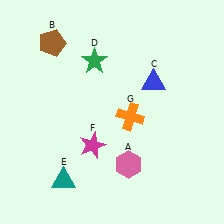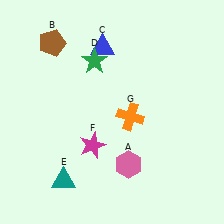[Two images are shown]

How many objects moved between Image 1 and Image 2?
1 object moved between the two images.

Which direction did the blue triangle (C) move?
The blue triangle (C) moved left.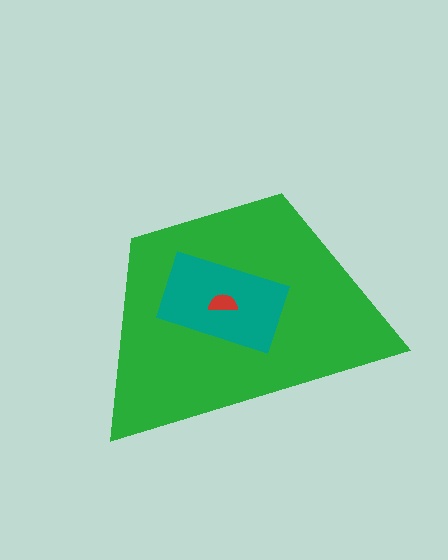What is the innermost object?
The red semicircle.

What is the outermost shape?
The green trapezoid.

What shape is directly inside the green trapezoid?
The teal rectangle.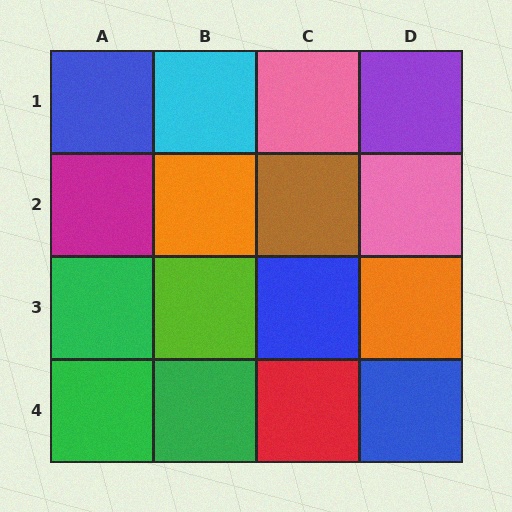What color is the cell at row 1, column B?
Cyan.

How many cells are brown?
1 cell is brown.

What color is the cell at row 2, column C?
Brown.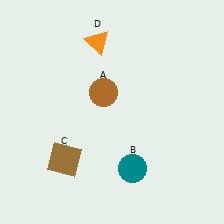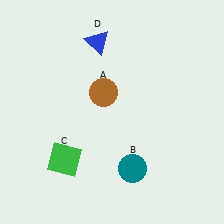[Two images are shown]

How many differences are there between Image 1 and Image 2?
There are 2 differences between the two images.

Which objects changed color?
C changed from brown to green. D changed from orange to blue.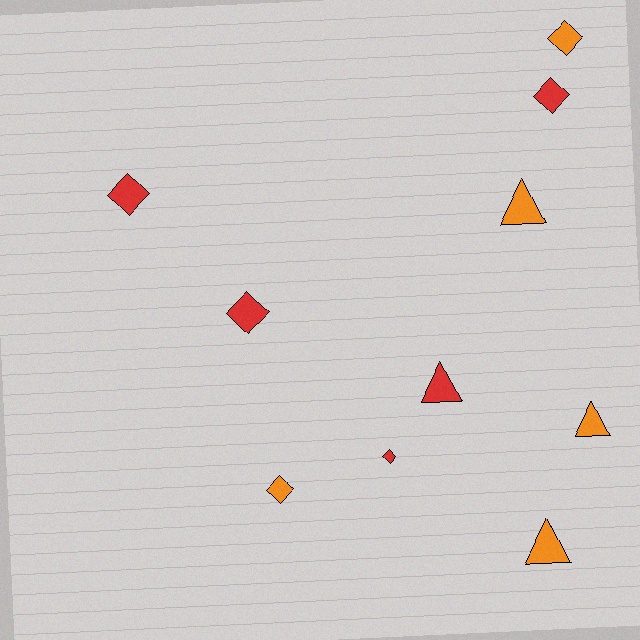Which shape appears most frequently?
Diamond, with 6 objects.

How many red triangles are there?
There is 1 red triangle.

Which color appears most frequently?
Red, with 5 objects.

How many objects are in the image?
There are 10 objects.